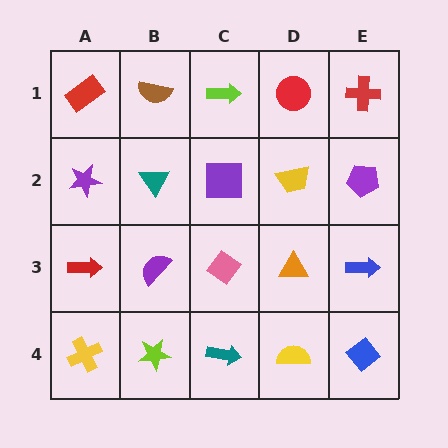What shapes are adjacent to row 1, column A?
A purple star (row 2, column A), a brown semicircle (row 1, column B).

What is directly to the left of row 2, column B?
A purple star.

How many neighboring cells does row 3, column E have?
3.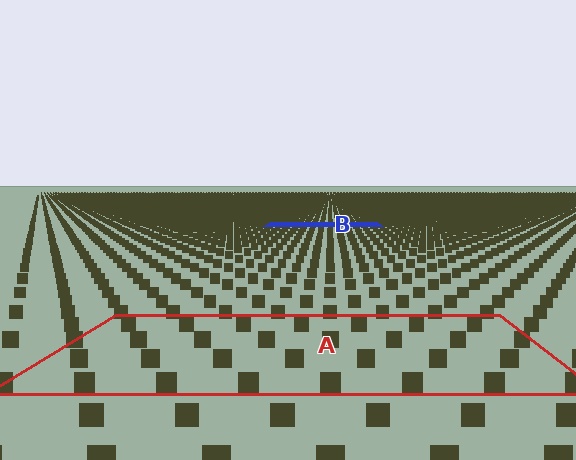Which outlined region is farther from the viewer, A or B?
Region B is farther from the viewer — the texture elements inside it appear smaller and more densely packed.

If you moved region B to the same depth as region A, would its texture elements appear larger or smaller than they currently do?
They would appear larger. At a closer depth, the same texture elements are projected at a bigger on-screen size.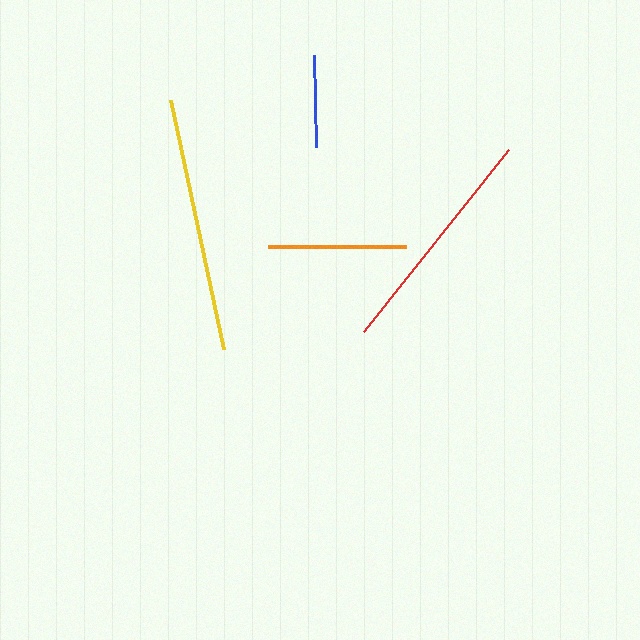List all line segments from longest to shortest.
From longest to shortest: yellow, red, orange, blue.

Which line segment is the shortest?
The blue line is the shortest at approximately 92 pixels.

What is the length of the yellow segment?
The yellow segment is approximately 255 pixels long.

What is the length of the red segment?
The red segment is approximately 232 pixels long.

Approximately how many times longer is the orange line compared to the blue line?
The orange line is approximately 1.5 times the length of the blue line.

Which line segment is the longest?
The yellow line is the longest at approximately 255 pixels.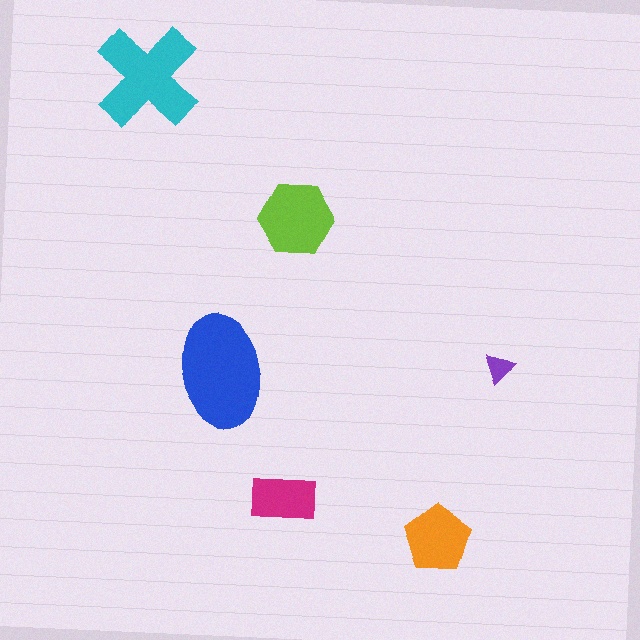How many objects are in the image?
There are 6 objects in the image.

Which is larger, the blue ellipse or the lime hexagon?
The blue ellipse.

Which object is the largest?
The blue ellipse.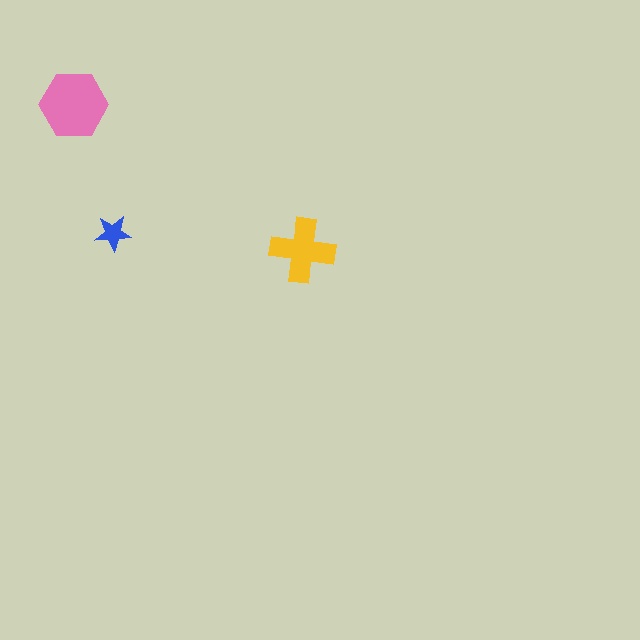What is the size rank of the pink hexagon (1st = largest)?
1st.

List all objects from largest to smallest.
The pink hexagon, the yellow cross, the blue star.